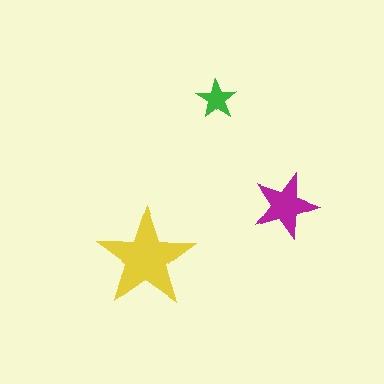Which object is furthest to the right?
The magenta star is rightmost.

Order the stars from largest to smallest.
the yellow one, the magenta one, the green one.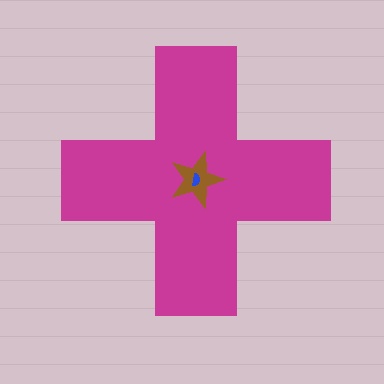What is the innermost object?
The blue semicircle.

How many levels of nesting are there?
3.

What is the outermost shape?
The magenta cross.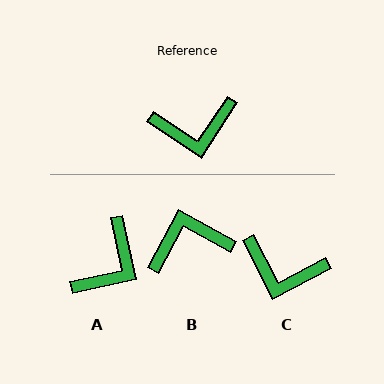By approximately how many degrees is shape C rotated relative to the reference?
Approximately 29 degrees clockwise.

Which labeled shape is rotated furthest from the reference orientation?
B, about 175 degrees away.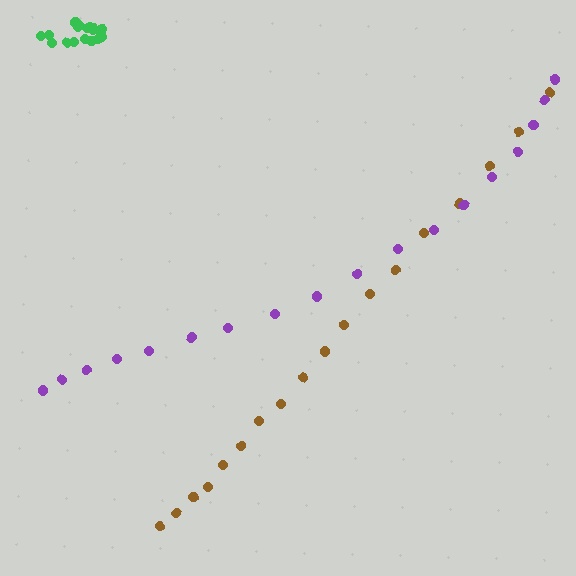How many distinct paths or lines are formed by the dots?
There are 3 distinct paths.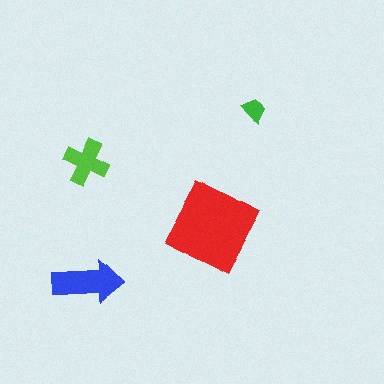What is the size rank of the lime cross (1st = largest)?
3rd.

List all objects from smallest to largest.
The green trapezoid, the lime cross, the blue arrow, the red diamond.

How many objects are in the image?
There are 4 objects in the image.